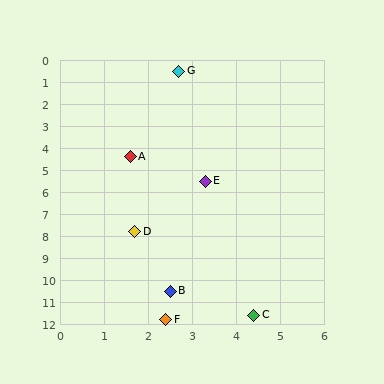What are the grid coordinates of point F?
Point F is at approximately (2.4, 11.8).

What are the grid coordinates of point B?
Point B is at approximately (2.5, 10.5).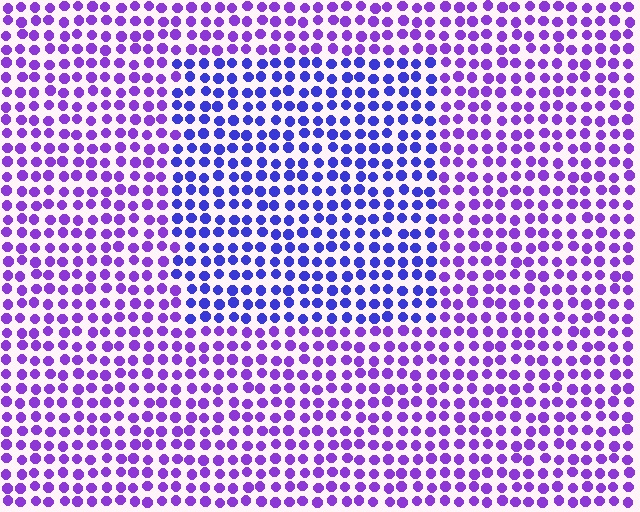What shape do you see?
I see a rectangle.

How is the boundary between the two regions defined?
The boundary is defined purely by a slight shift in hue (about 32 degrees). Spacing, size, and orientation are identical on both sides.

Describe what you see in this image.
The image is filled with small purple elements in a uniform arrangement. A rectangle-shaped region is visible where the elements are tinted to a slightly different hue, forming a subtle color boundary.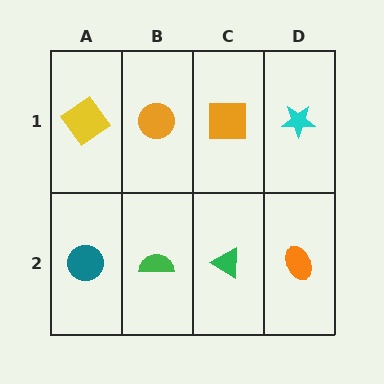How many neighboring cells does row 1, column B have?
3.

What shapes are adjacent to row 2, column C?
An orange square (row 1, column C), a green semicircle (row 2, column B), an orange ellipse (row 2, column D).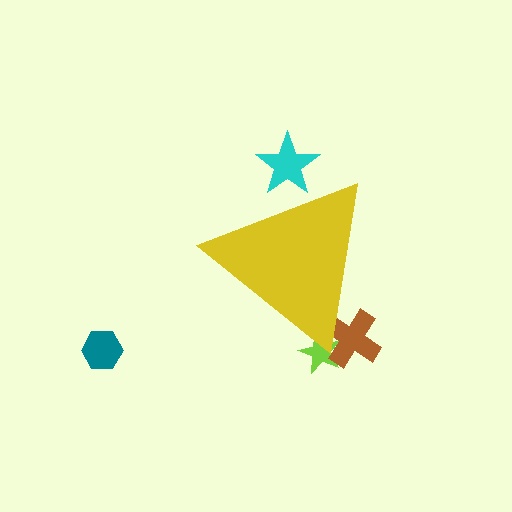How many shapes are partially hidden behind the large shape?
3 shapes are partially hidden.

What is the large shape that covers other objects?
A yellow triangle.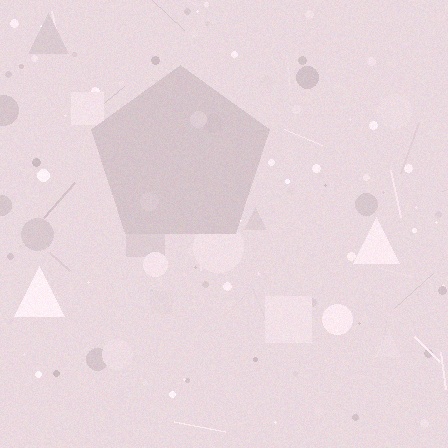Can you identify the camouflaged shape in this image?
The camouflaged shape is a pentagon.